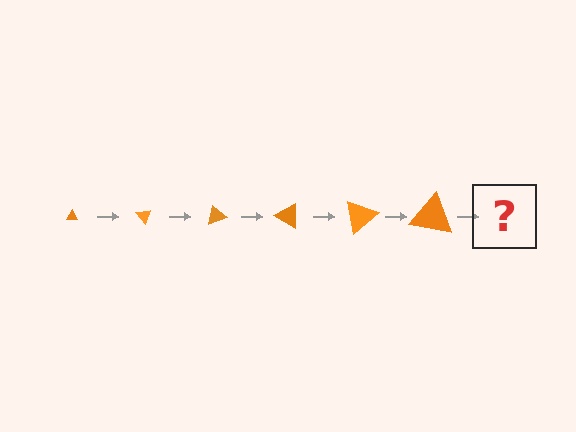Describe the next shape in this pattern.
It should be a triangle, larger than the previous one and rotated 300 degrees from the start.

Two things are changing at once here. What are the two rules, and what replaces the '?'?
The two rules are that the triangle grows larger each step and it rotates 50 degrees each step. The '?' should be a triangle, larger than the previous one and rotated 300 degrees from the start.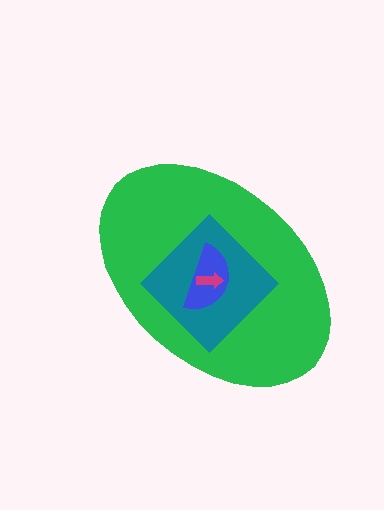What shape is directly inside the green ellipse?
The teal diamond.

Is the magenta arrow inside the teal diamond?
Yes.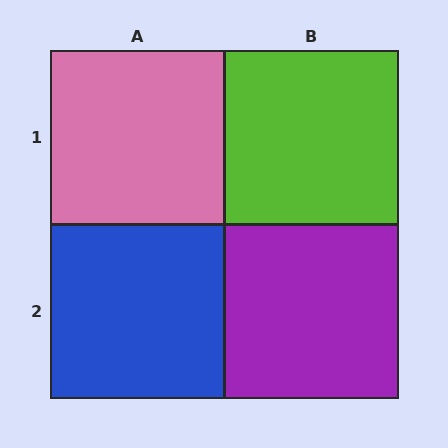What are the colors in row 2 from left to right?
Blue, purple.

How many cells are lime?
1 cell is lime.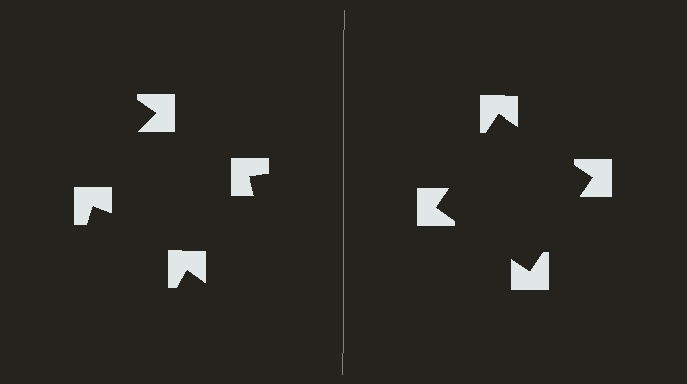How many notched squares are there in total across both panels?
8 — 4 on each side.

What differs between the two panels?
The notched squares are positioned identically on both sides; only the wedge orientations differ. On the right they align to a square; on the left they are misaligned.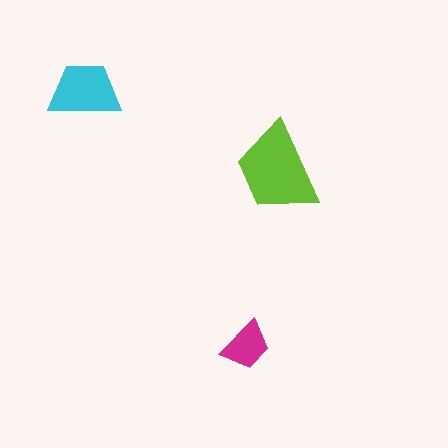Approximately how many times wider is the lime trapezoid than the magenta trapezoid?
About 2 times wider.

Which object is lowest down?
The magenta trapezoid is bottommost.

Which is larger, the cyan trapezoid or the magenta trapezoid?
The cyan one.